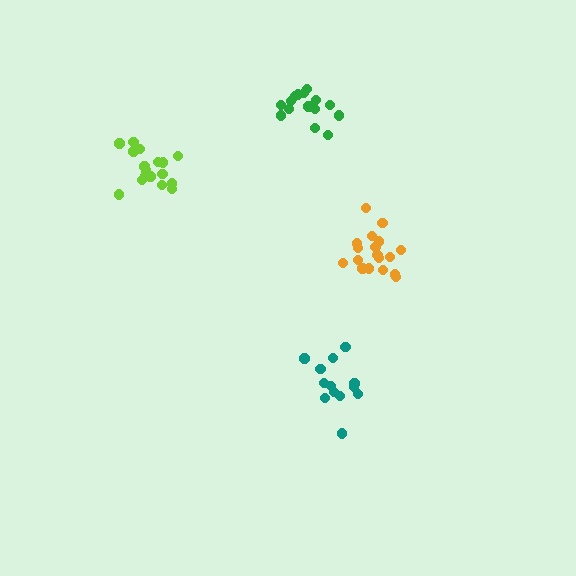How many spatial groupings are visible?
There are 4 spatial groupings.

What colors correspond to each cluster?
The clusters are colored: green, orange, lime, teal.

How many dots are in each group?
Group 1: 15 dots, Group 2: 18 dots, Group 3: 18 dots, Group 4: 13 dots (64 total).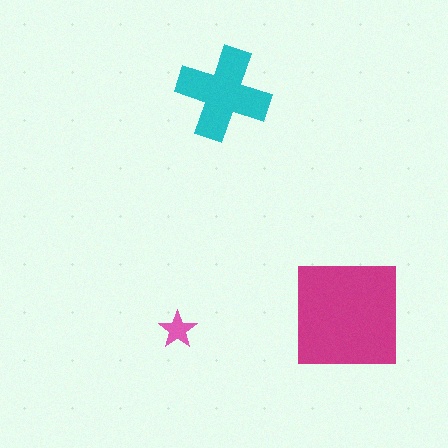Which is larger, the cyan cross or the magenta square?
The magenta square.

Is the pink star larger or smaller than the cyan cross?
Smaller.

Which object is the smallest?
The pink star.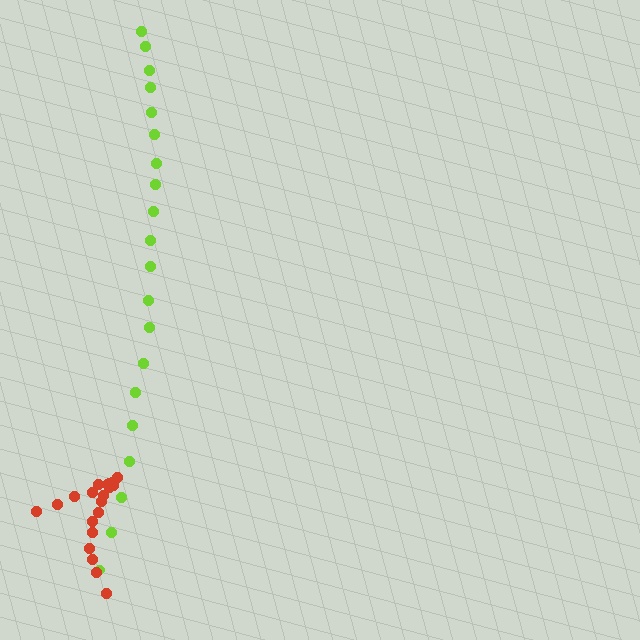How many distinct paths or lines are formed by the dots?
There are 2 distinct paths.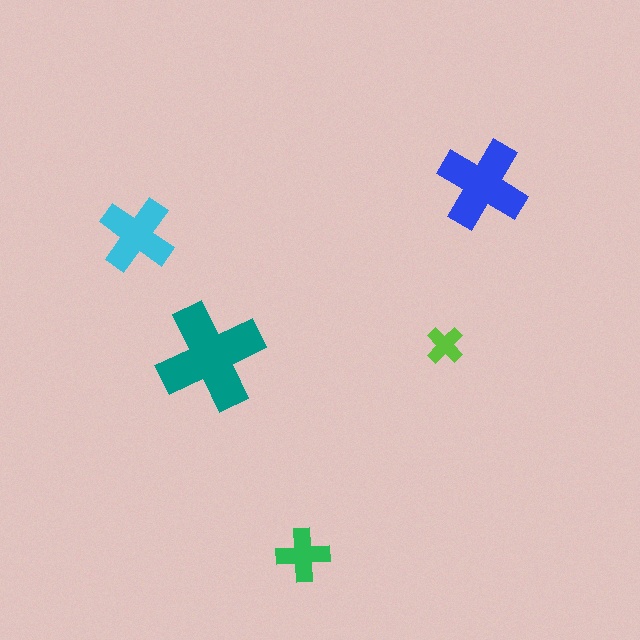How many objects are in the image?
There are 5 objects in the image.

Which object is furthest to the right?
The blue cross is rightmost.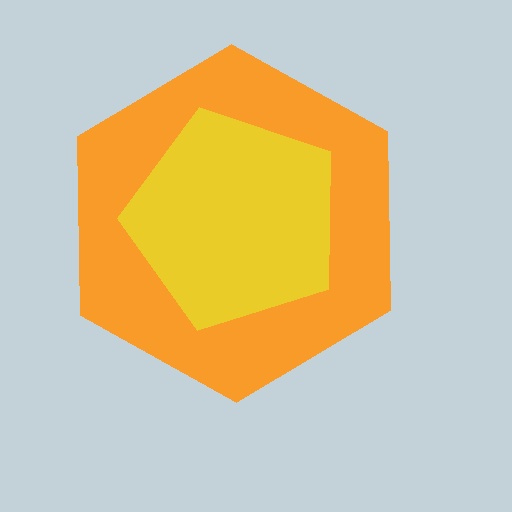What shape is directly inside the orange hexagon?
The yellow pentagon.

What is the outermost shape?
The orange hexagon.